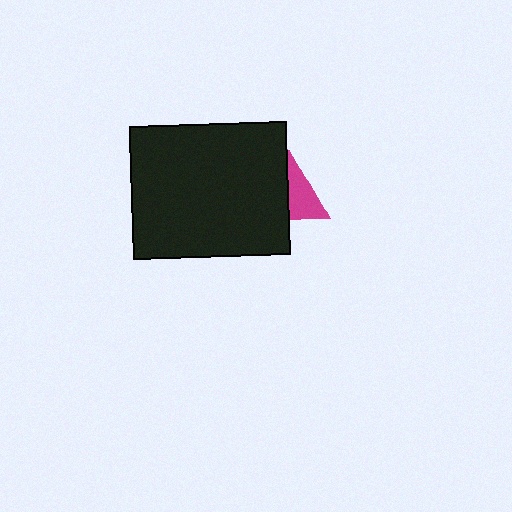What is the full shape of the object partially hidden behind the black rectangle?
The partially hidden object is a magenta triangle.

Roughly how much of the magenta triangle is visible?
A small part of it is visible (roughly 41%).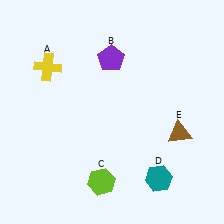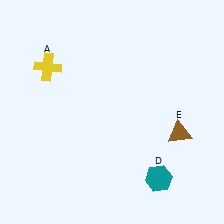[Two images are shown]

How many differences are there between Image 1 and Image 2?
There are 2 differences between the two images.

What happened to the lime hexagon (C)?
The lime hexagon (C) was removed in Image 2. It was in the bottom-left area of Image 1.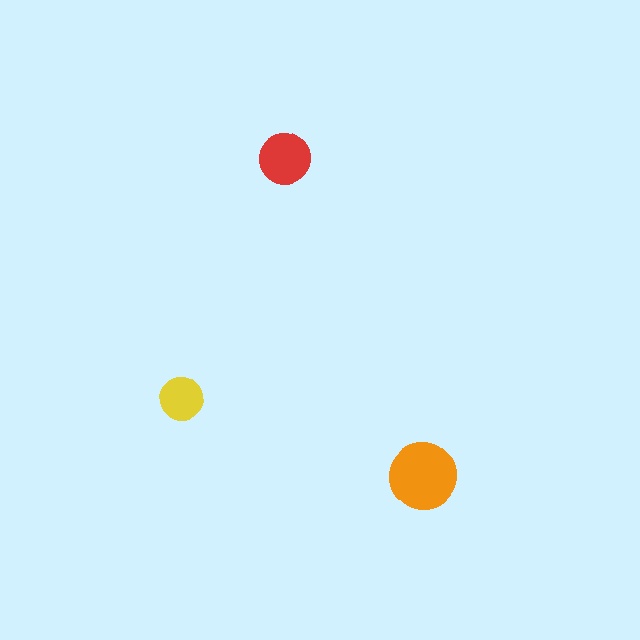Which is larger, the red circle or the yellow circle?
The red one.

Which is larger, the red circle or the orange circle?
The orange one.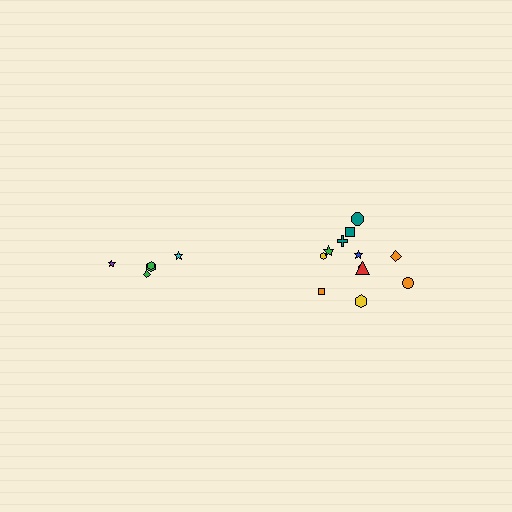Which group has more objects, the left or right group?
The right group.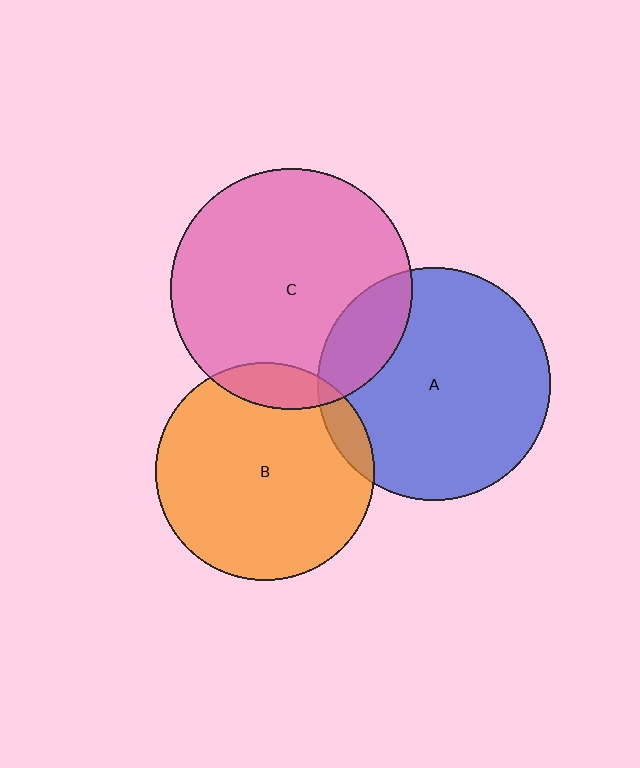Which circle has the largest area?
Circle C (pink).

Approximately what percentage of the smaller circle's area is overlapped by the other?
Approximately 15%.